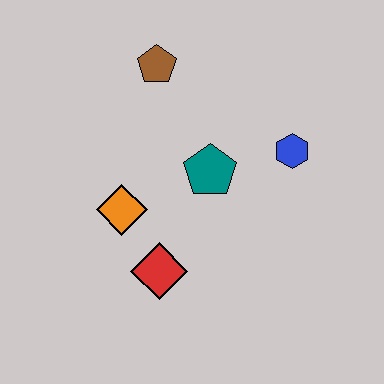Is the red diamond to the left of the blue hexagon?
Yes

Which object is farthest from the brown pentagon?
The red diamond is farthest from the brown pentagon.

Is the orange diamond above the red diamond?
Yes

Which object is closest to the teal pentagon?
The blue hexagon is closest to the teal pentagon.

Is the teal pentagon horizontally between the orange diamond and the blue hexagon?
Yes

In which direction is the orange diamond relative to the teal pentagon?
The orange diamond is to the left of the teal pentagon.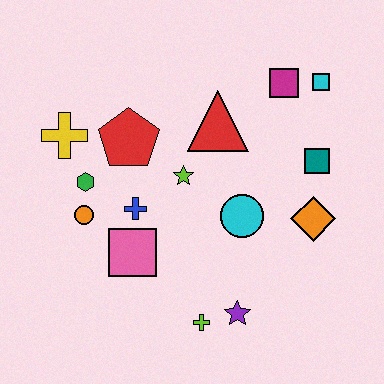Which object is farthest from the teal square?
The yellow cross is farthest from the teal square.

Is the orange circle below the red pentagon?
Yes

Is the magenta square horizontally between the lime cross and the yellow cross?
No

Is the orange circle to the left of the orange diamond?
Yes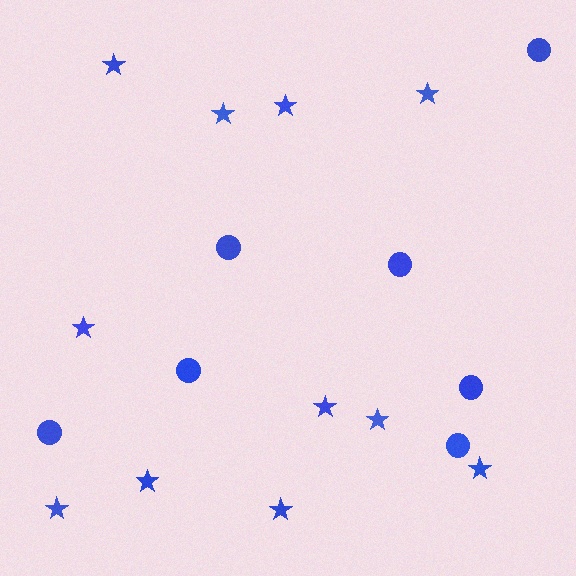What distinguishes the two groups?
There are 2 groups: one group of circles (7) and one group of stars (11).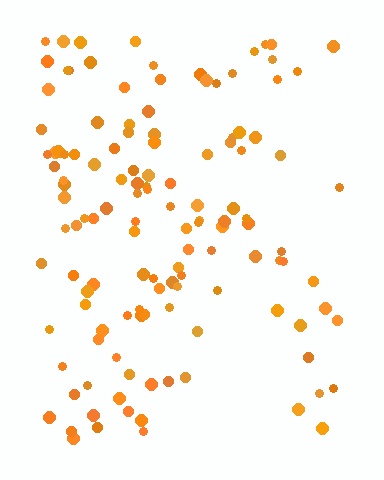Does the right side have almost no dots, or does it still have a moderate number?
Still a moderate number, just noticeably fewer than the left.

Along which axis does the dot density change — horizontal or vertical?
Horizontal.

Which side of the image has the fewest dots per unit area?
The right.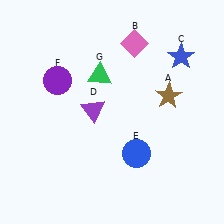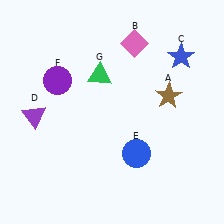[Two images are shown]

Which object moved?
The purple triangle (D) moved left.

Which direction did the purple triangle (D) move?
The purple triangle (D) moved left.